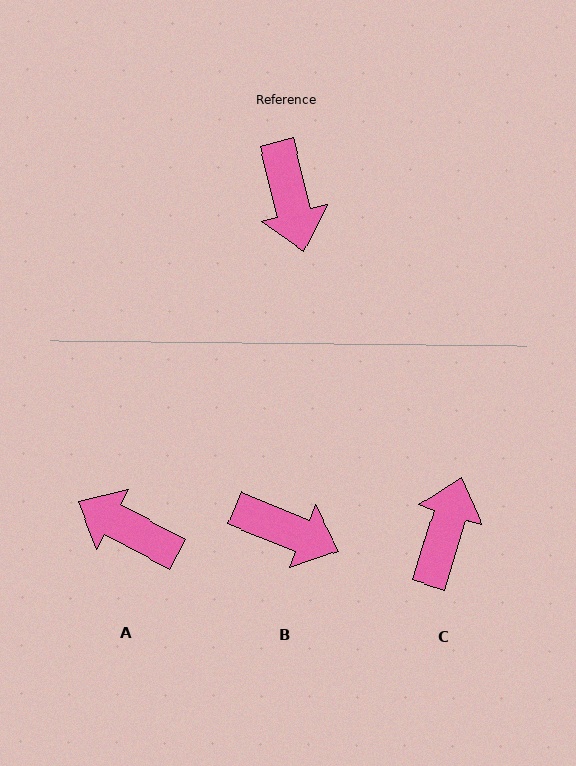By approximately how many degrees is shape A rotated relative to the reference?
Approximately 132 degrees clockwise.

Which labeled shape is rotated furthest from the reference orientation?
C, about 149 degrees away.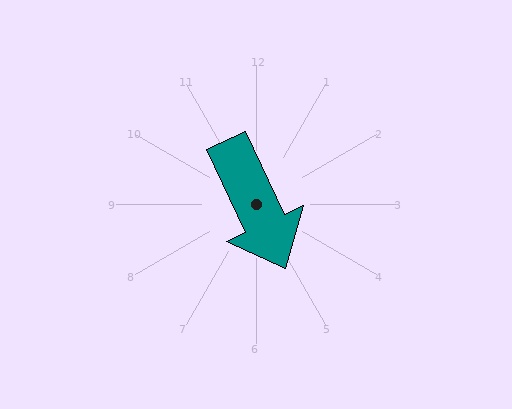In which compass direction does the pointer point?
Southeast.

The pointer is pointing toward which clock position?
Roughly 5 o'clock.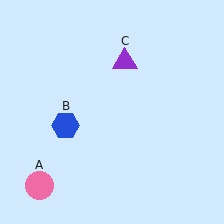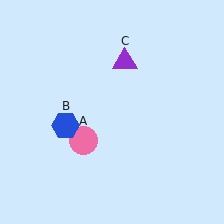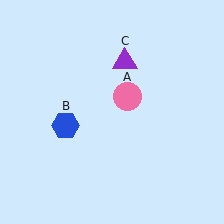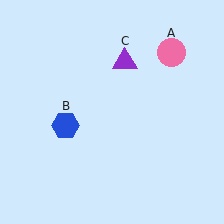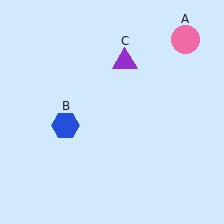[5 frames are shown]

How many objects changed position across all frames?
1 object changed position: pink circle (object A).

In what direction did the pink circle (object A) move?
The pink circle (object A) moved up and to the right.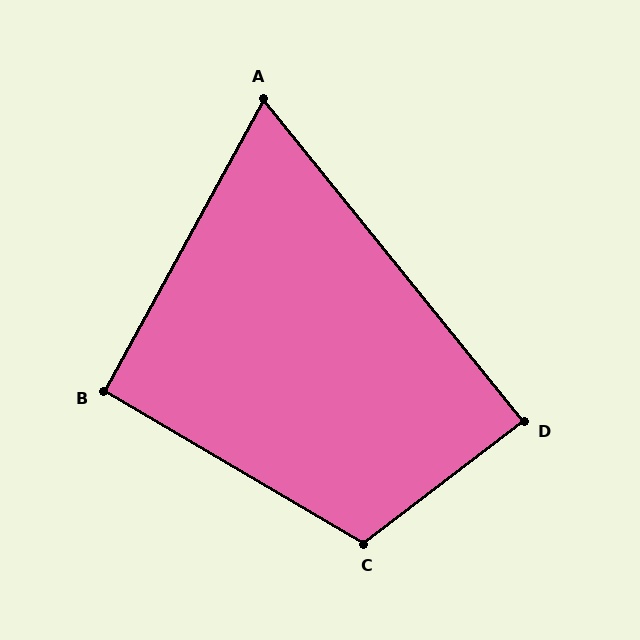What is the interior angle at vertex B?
Approximately 92 degrees (approximately right).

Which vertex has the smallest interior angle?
A, at approximately 68 degrees.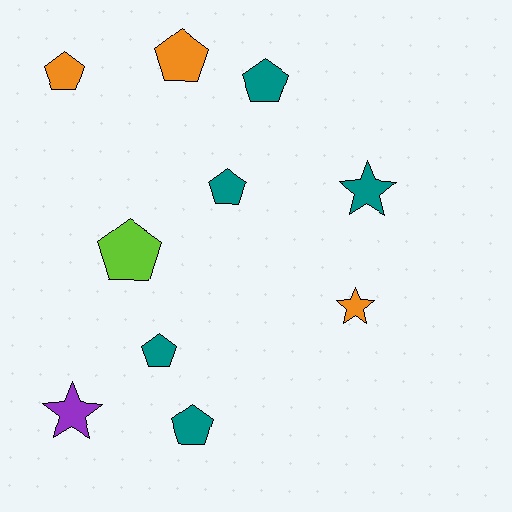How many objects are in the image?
There are 10 objects.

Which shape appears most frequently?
Pentagon, with 7 objects.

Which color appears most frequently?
Teal, with 5 objects.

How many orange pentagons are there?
There are 2 orange pentagons.